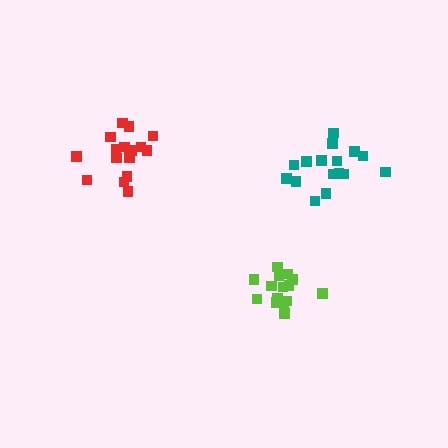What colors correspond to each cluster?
The clusters are colored: lime, teal, red.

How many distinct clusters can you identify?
There are 3 distinct clusters.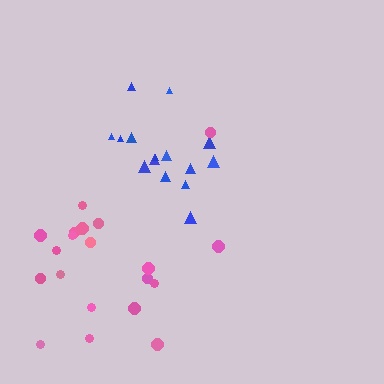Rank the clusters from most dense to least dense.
blue, pink.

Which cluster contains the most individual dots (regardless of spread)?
Pink (20).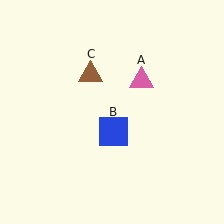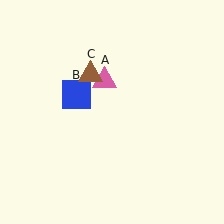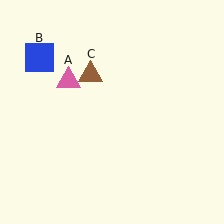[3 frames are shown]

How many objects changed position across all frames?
2 objects changed position: pink triangle (object A), blue square (object B).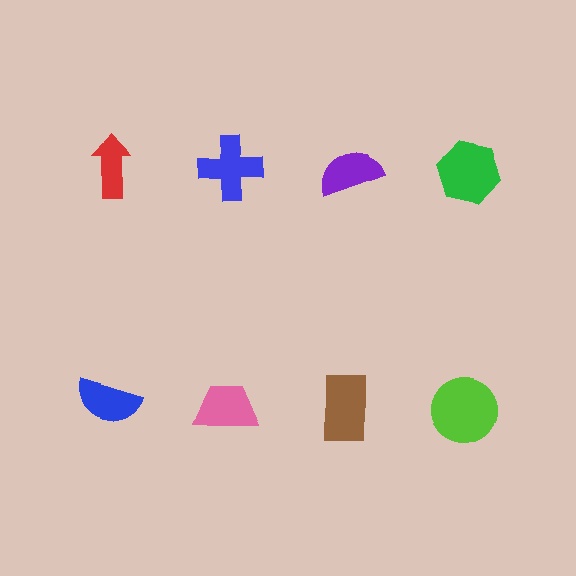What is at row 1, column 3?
A purple semicircle.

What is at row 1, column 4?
A green hexagon.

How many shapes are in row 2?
4 shapes.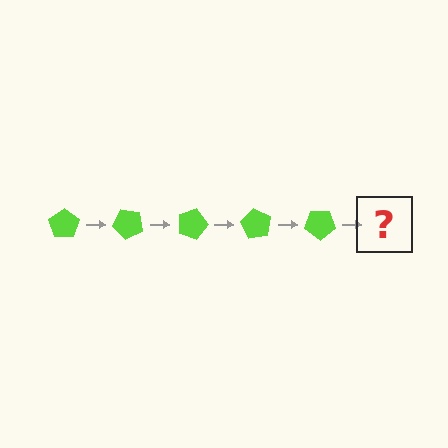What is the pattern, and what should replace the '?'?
The pattern is that the pentagon rotates 45 degrees each step. The '?' should be a lime pentagon rotated 225 degrees.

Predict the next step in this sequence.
The next step is a lime pentagon rotated 225 degrees.